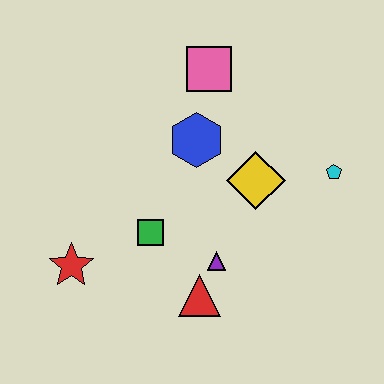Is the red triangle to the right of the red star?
Yes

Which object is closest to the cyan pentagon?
The yellow diamond is closest to the cyan pentagon.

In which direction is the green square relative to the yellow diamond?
The green square is to the left of the yellow diamond.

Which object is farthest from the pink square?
The red star is farthest from the pink square.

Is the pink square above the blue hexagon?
Yes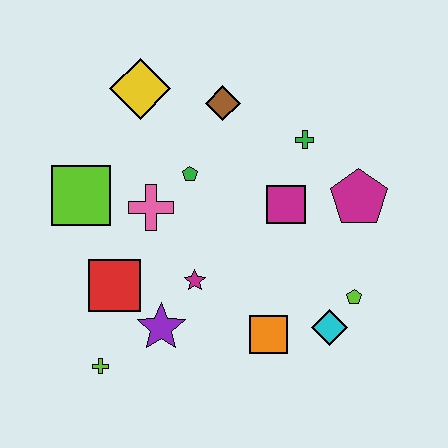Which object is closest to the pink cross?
The green pentagon is closest to the pink cross.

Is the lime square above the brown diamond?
No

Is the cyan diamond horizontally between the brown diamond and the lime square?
No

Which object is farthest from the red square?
The magenta pentagon is farthest from the red square.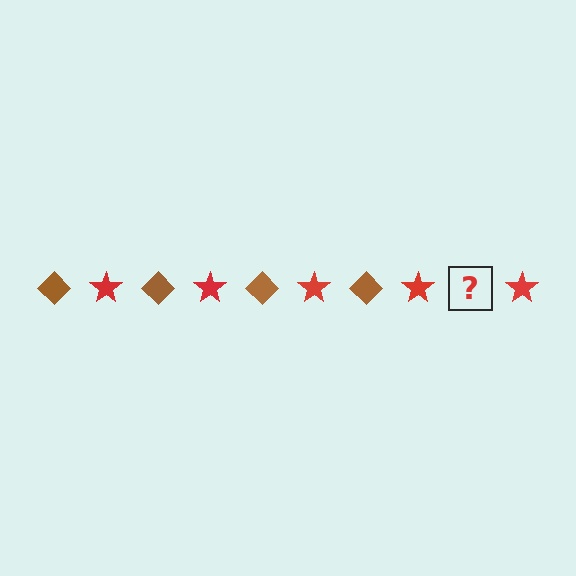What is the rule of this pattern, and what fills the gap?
The rule is that the pattern alternates between brown diamond and red star. The gap should be filled with a brown diamond.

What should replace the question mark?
The question mark should be replaced with a brown diamond.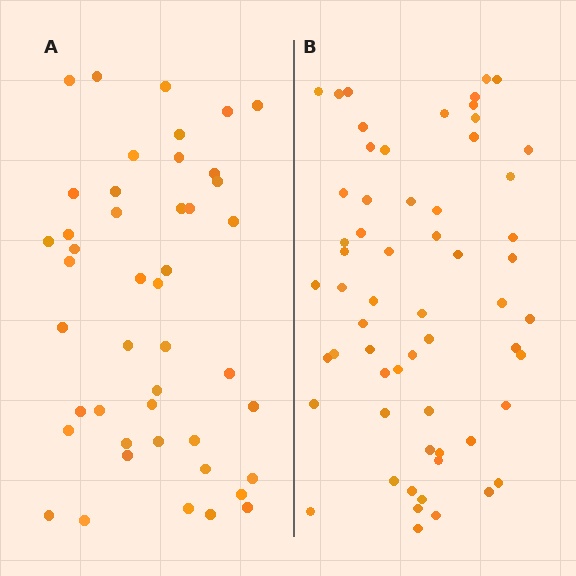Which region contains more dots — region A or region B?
Region B (the right region) has more dots.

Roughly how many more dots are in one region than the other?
Region B has approximately 15 more dots than region A.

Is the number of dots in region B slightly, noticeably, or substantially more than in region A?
Region B has noticeably more, but not dramatically so. The ratio is roughly 1.3 to 1.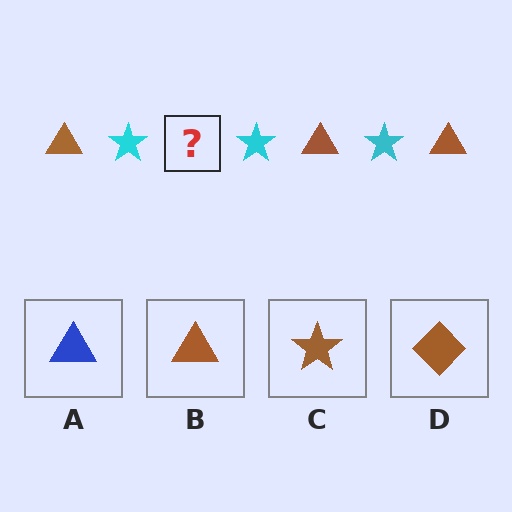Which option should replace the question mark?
Option B.